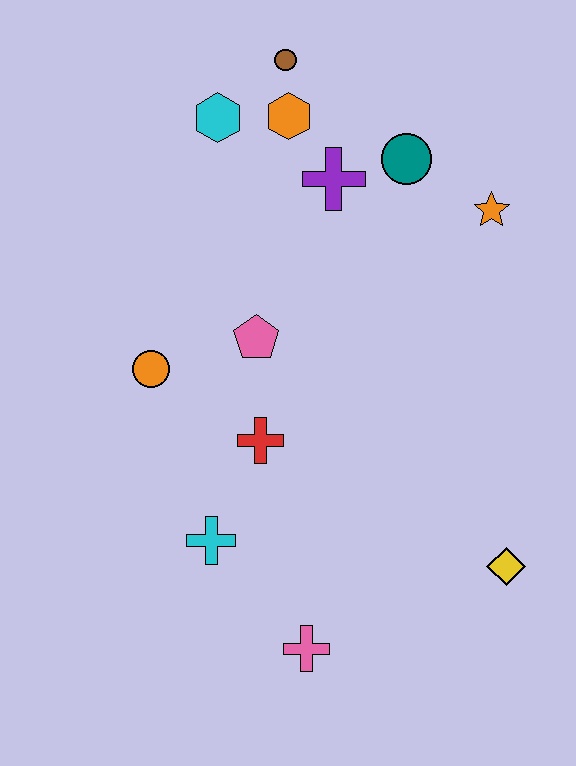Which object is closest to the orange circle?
The pink pentagon is closest to the orange circle.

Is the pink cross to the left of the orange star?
Yes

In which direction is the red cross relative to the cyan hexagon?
The red cross is below the cyan hexagon.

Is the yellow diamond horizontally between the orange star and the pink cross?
No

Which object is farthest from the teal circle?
The pink cross is farthest from the teal circle.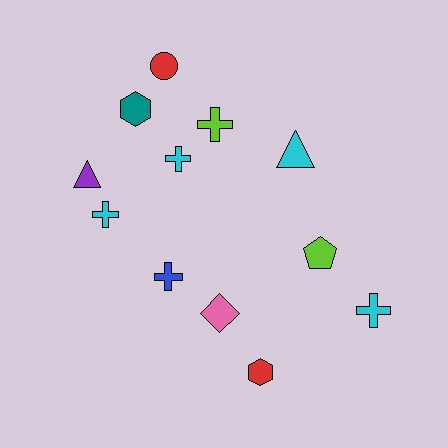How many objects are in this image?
There are 12 objects.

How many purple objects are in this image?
There is 1 purple object.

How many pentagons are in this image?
There is 1 pentagon.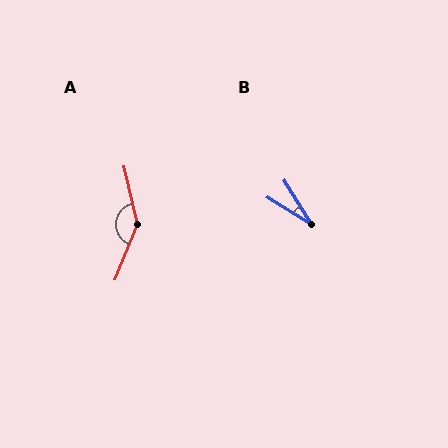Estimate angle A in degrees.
Approximately 145 degrees.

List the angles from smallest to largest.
B (26°), A (145°).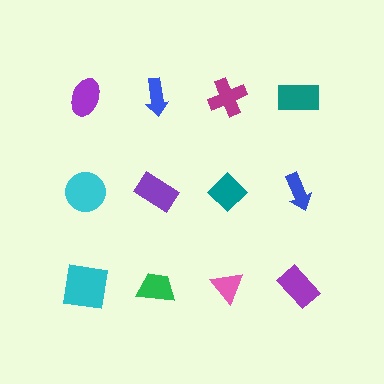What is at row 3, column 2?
A green trapezoid.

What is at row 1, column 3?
A magenta cross.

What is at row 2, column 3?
A teal diamond.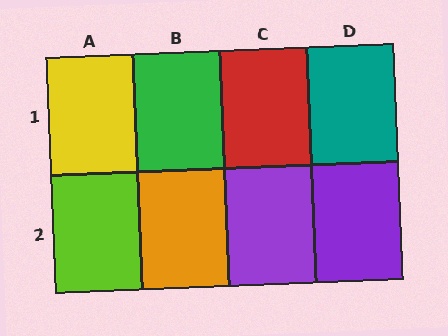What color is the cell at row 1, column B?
Green.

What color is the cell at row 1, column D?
Teal.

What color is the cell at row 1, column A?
Yellow.